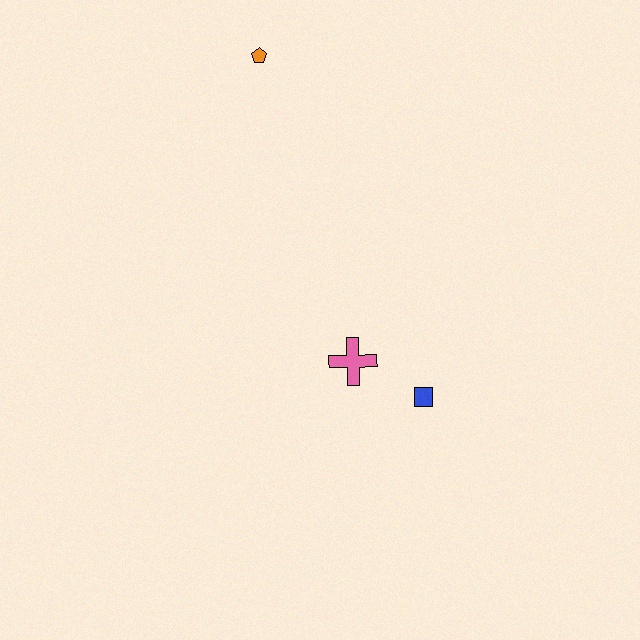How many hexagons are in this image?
There are no hexagons.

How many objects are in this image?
There are 3 objects.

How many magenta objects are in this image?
There are no magenta objects.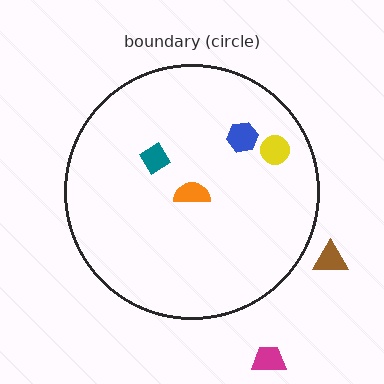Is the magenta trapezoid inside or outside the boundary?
Outside.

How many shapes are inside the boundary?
4 inside, 2 outside.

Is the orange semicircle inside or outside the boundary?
Inside.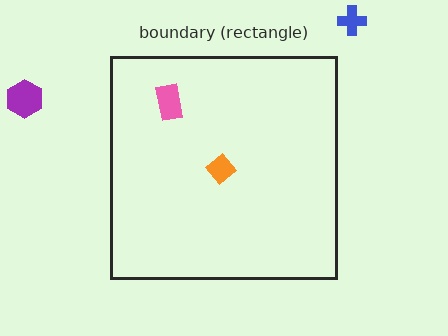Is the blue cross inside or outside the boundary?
Outside.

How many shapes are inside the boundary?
2 inside, 2 outside.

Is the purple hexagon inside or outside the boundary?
Outside.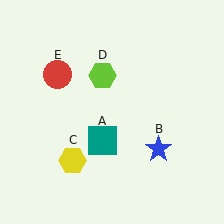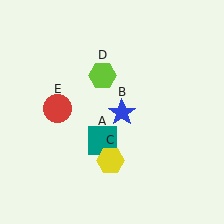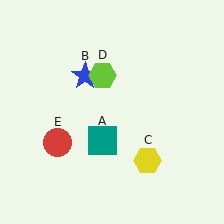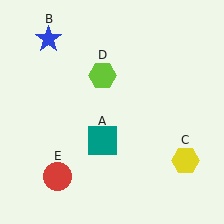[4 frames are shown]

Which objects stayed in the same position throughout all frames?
Teal square (object A) and lime hexagon (object D) remained stationary.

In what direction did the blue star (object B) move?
The blue star (object B) moved up and to the left.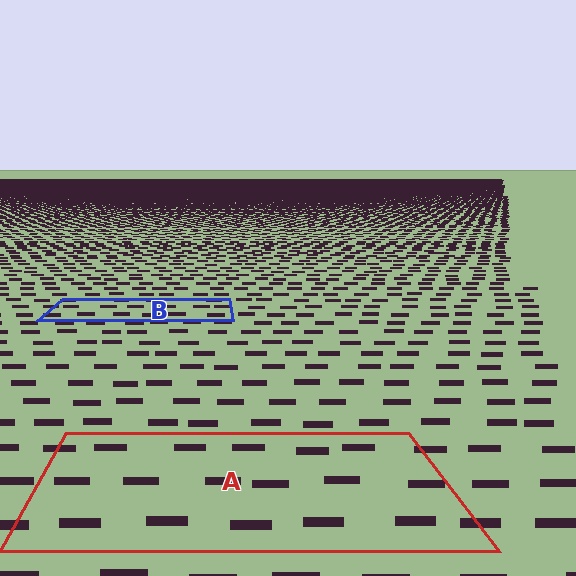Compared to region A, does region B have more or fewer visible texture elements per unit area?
Region B has more texture elements per unit area — they are packed more densely because it is farther away.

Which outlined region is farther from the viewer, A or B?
Region B is farther from the viewer — the texture elements inside it appear smaller and more densely packed.